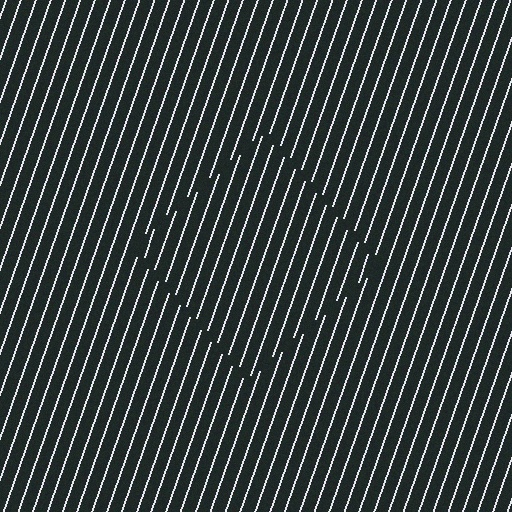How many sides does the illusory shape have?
4 sides — the line-ends trace a square.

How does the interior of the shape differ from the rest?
The interior of the shape contains the same grating, shifted by half a period — the contour is defined by the phase discontinuity where line-ends from the inner and outer gratings abut.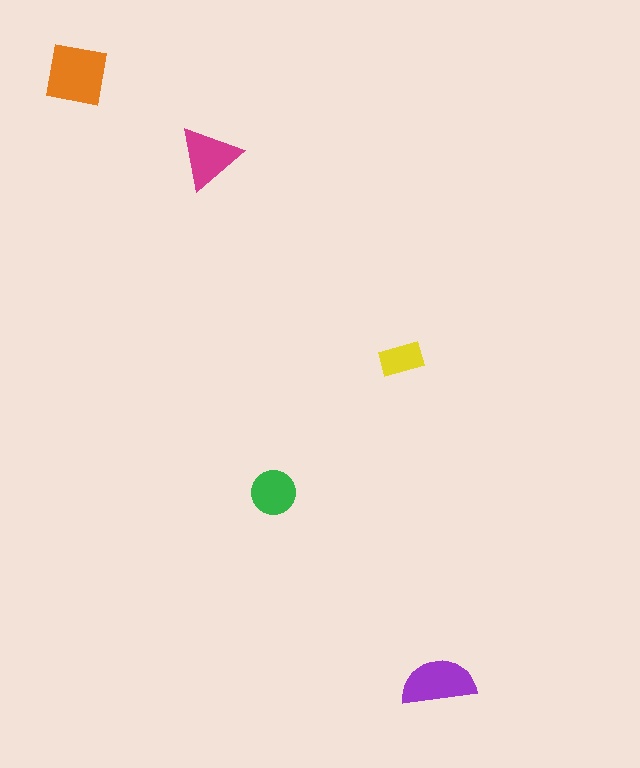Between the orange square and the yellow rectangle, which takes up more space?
The orange square.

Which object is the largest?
The orange square.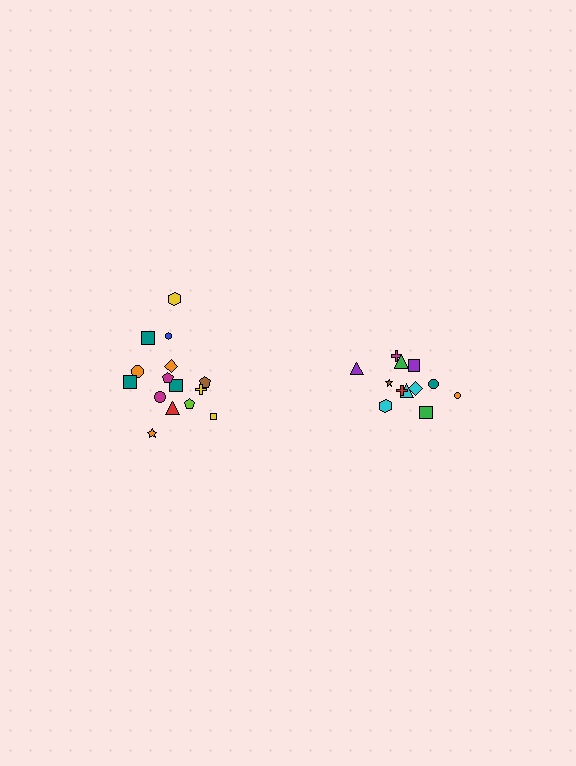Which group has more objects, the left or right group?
The left group.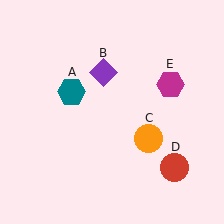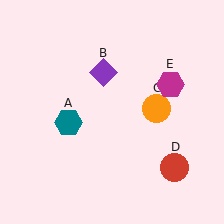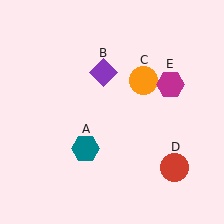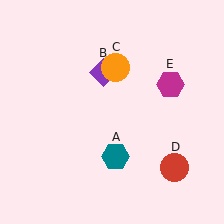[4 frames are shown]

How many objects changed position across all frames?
2 objects changed position: teal hexagon (object A), orange circle (object C).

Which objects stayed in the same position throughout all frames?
Purple diamond (object B) and red circle (object D) and magenta hexagon (object E) remained stationary.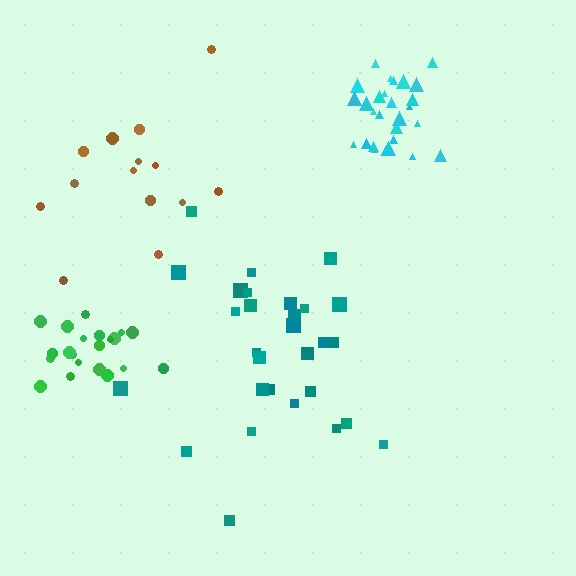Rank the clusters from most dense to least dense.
cyan, green, teal, brown.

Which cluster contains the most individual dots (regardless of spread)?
Teal (29).